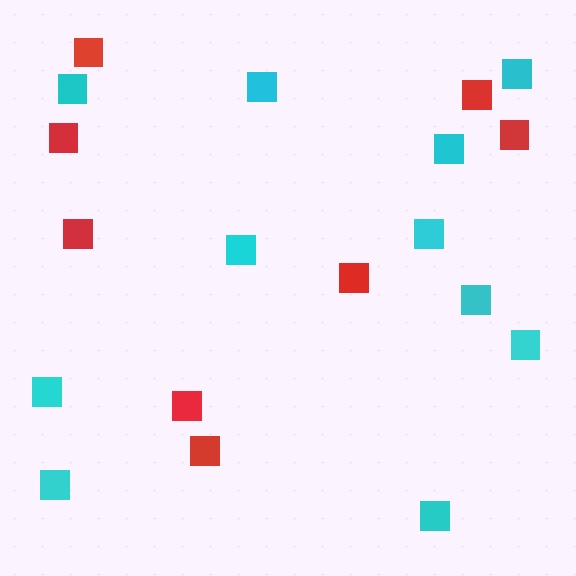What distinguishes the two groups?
There are 2 groups: one group of cyan squares (11) and one group of red squares (8).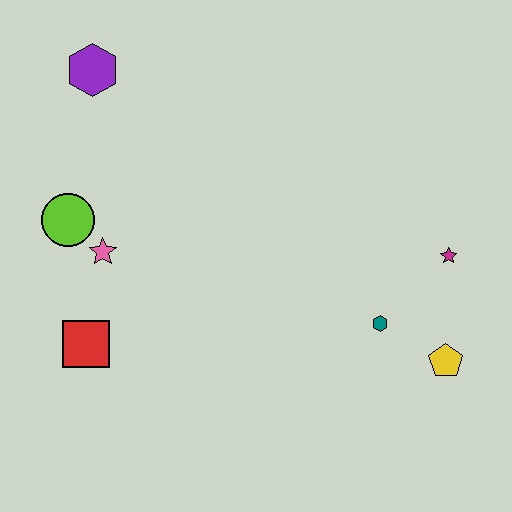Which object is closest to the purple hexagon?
The lime circle is closest to the purple hexagon.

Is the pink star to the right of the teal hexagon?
No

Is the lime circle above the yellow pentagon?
Yes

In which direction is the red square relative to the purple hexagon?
The red square is below the purple hexagon.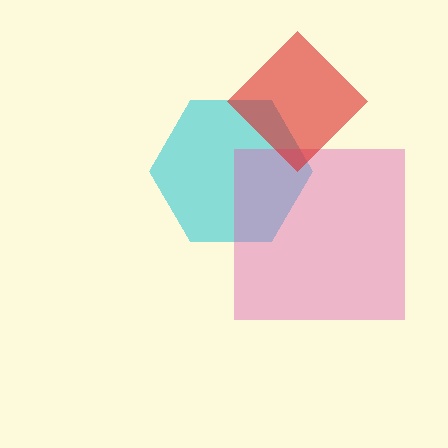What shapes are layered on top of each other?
The layered shapes are: a cyan hexagon, a pink square, a red diamond.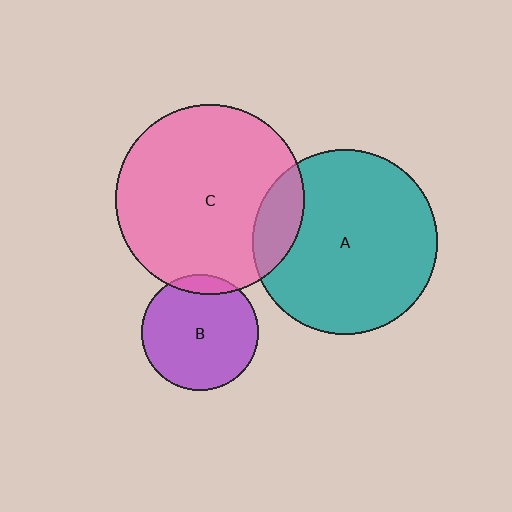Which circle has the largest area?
Circle C (pink).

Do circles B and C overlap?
Yes.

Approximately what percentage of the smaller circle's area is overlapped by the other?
Approximately 10%.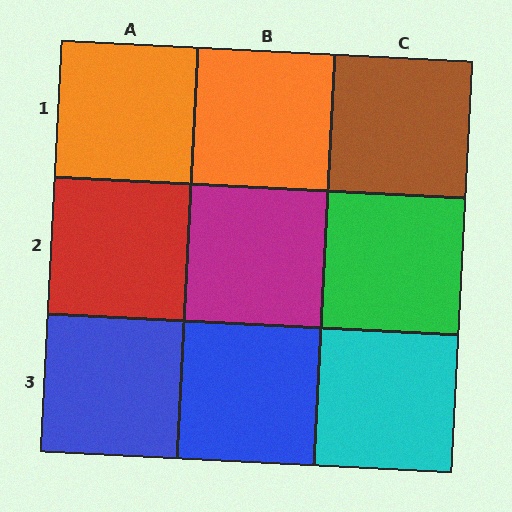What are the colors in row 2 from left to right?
Red, magenta, green.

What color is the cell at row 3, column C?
Cyan.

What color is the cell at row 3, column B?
Blue.